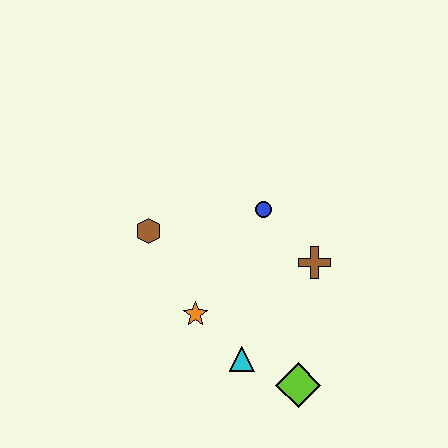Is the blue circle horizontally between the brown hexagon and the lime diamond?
Yes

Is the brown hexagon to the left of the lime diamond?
Yes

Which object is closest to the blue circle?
The brown cross is closest to the blue circle.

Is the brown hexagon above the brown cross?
Yes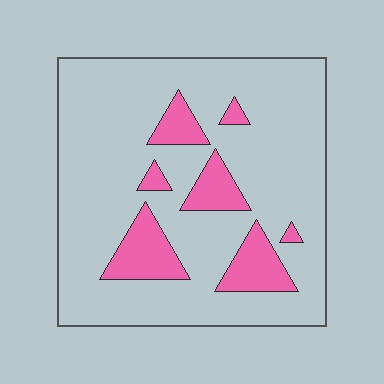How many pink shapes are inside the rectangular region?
7.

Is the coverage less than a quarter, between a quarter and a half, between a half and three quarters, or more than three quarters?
Less than a quarter.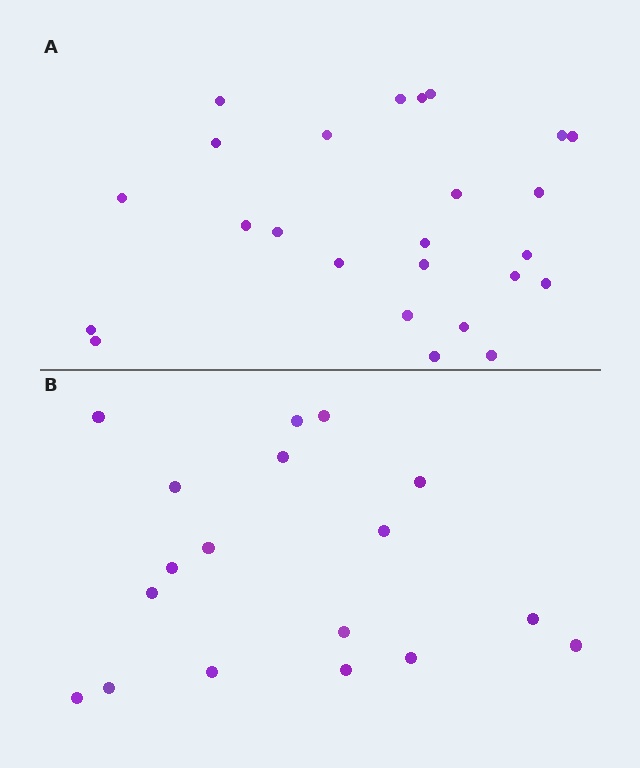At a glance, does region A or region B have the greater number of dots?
Region A (the top region) has more dots.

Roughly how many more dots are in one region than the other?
Region A has roughly 8 or so more dots than region B.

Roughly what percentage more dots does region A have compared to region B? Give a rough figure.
About 40% more.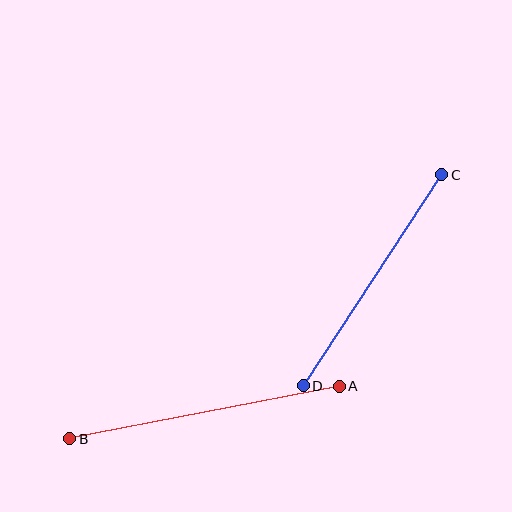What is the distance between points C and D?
The distance is approximately 252 pixels.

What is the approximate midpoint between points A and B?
The midpoint is at approximately (204, 412) pixels.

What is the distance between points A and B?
The distance is approximately 275 pixels.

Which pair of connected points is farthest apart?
Points A and B are farthest apart.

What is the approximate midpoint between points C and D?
The midpoint is at approximately (372, 280) pixels.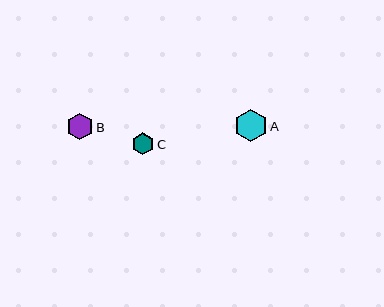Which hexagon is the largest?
Hexagon A is the largest with a size of approximately 33 pixels.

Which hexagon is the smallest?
Hexagon C is the smallest with a size of approximately 22 pixels.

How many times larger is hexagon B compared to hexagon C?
Hexagon B is approximately 1.2 times the size of hexagon C.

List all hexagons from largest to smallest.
From largest to smallest: A, B, C.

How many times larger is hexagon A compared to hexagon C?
Hexagon A is approximately 1.5 times the size of hexagon C.